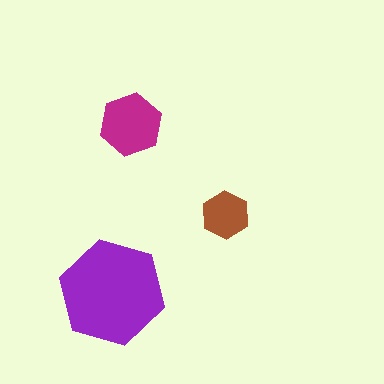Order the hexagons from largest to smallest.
the purple one, the magenta one, the brown one.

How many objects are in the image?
There are 3 objects in the image.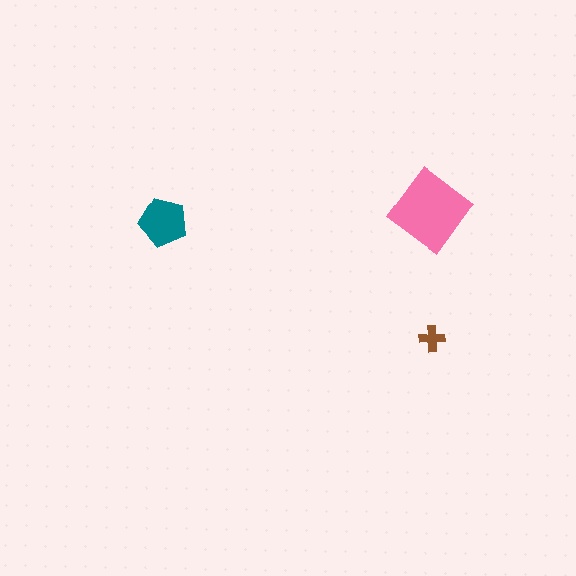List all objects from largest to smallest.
The pink diamond, the teal pentagon, the brown cross.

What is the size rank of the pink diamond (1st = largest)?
1st.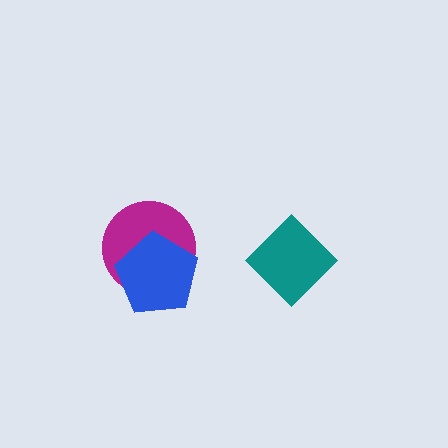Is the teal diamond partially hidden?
No, no other shape covers it.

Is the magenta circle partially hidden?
Yes, it is partially covered by another shape.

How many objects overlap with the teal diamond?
0 objects overlap with the teal diamond.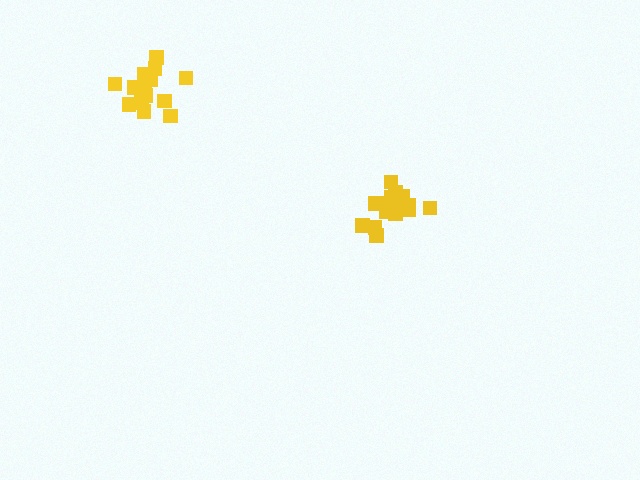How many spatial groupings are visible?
There are 2 spatial groupings.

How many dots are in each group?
Group 1: 17 dots, Group 2: 17 dots (34 total).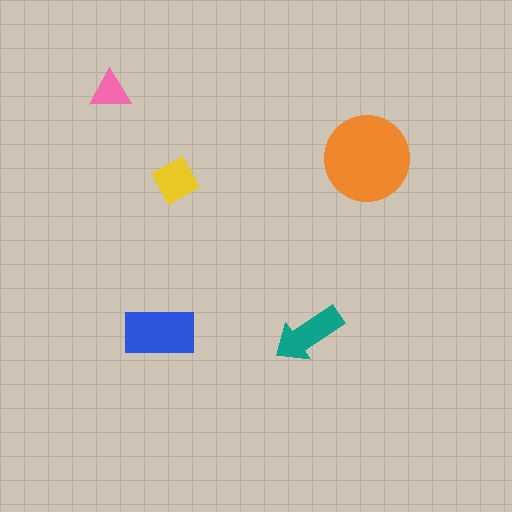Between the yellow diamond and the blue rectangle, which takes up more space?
The blue rectangle.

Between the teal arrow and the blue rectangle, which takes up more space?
The blue rectangle.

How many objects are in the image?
There are 5 objects in the image.